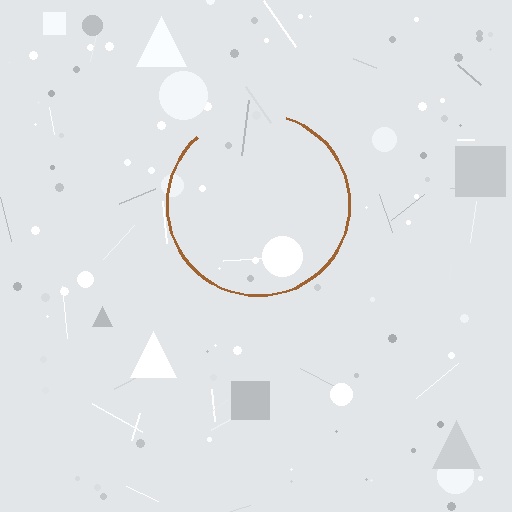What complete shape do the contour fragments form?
The contour fragments form a circle.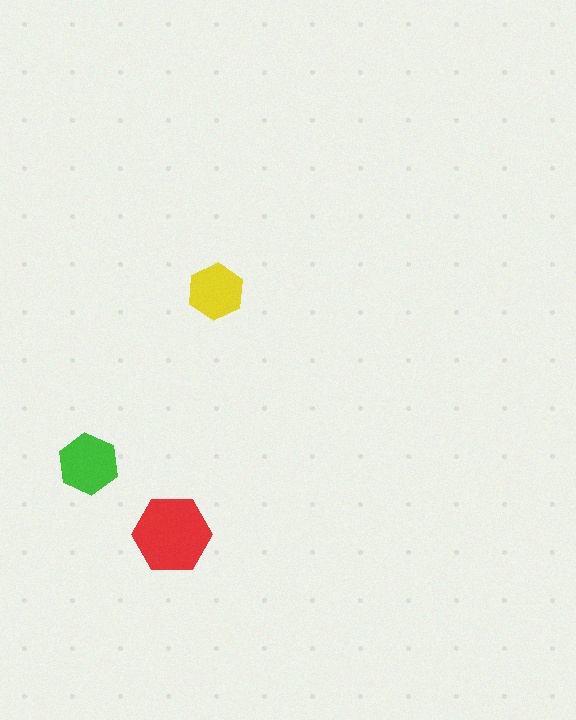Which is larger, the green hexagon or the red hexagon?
The red one.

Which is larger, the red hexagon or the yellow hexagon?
The red one.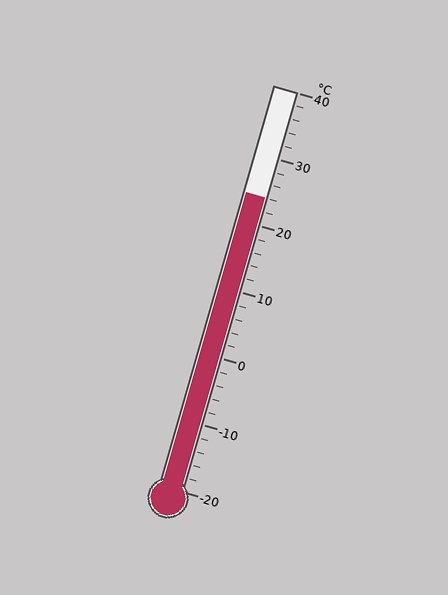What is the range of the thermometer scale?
The thermometer scale ranges from -20°C to 40°C.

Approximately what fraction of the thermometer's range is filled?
The thermometer is filled to approximately 75% of its range.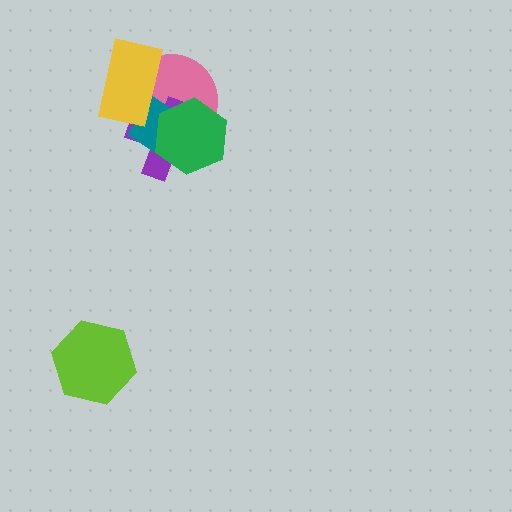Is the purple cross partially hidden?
Yes, it is partially covered by another shape.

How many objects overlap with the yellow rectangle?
3 objects overlap with the yellow rectangle.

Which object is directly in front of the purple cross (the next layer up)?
The teal diamond is directly in front of the purple cross.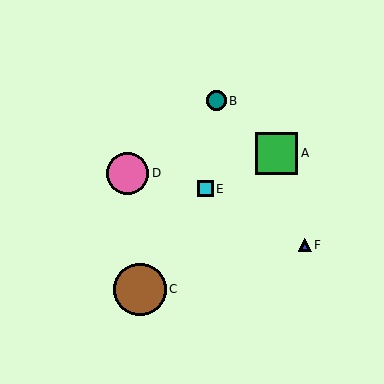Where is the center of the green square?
The center of the green square is at (276, 153).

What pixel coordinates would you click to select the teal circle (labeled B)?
Click at (216, 101) to select the teal circle B.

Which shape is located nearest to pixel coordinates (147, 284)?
The brown circle (labeled C) at (140, 290) is nearest to that location.